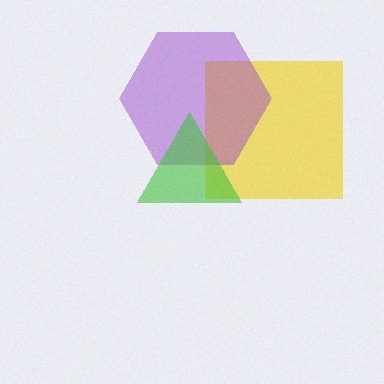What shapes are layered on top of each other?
The layered shapes are: a yellow square, a purple hexagon, a green triangle.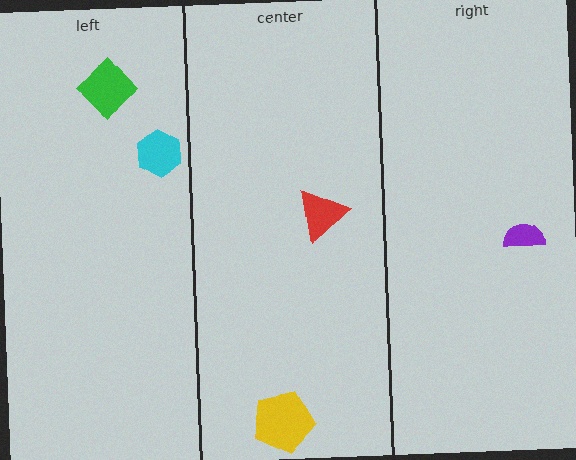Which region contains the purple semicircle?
The right region.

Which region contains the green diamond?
The left region.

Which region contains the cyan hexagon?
The left region.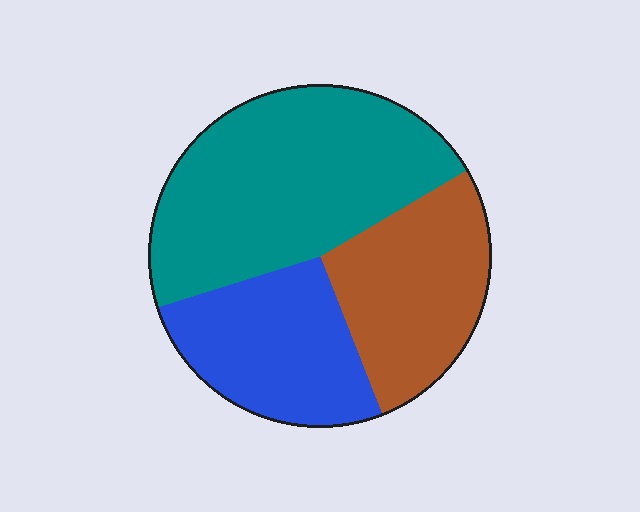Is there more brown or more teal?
Teal.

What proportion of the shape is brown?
Brown covers roughly 25% of the shape.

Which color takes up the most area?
Teal, at roughly 45%.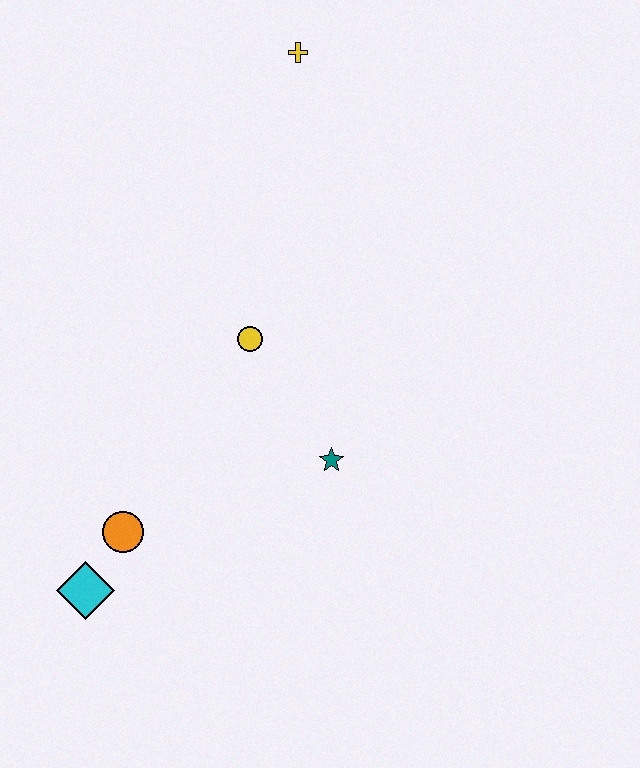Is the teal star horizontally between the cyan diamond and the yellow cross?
No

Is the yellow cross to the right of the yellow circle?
Yes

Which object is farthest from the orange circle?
The yellow cross is farthest from the orange circle.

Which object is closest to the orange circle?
The cyan diamond is closest to the orange circle.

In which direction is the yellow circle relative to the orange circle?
The yellow circle is above the orange circle.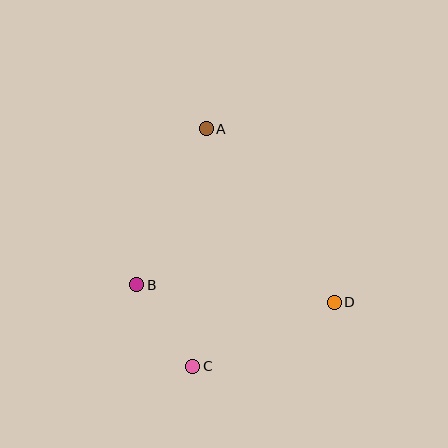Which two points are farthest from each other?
Points A and C are farthest from each other.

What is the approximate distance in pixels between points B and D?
The distance between B and D is approximately 198 pixels.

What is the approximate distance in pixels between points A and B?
The distance between A and B is approximately 171 pixels.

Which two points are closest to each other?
Points B and C are closest to each other.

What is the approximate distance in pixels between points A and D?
The distance between A and D is approximately 215 pixels.